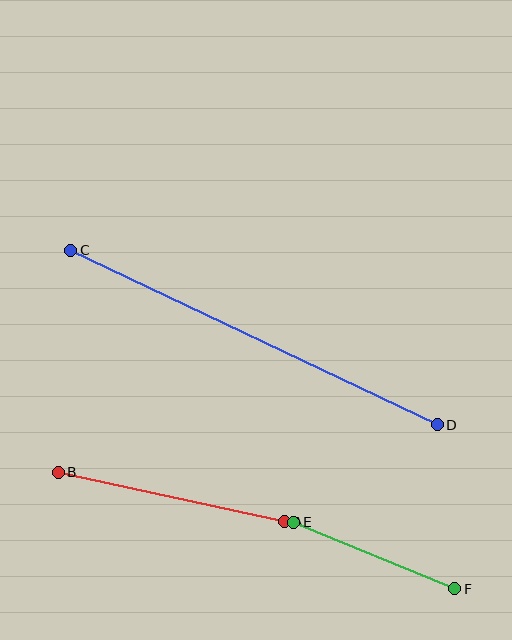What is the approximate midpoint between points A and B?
The midpoint is at approximately (171, 497) pixels.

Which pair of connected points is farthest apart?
Points C and D are farthest apart.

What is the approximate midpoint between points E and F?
The midpoint is at approximately (374, 555) pixels.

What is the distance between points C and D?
The distance is approximately 406 pixels.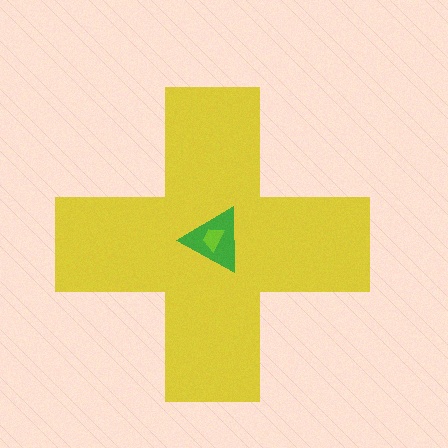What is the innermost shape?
The lime trapezoid.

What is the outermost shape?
The yellow cross.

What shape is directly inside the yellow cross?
The green triangle.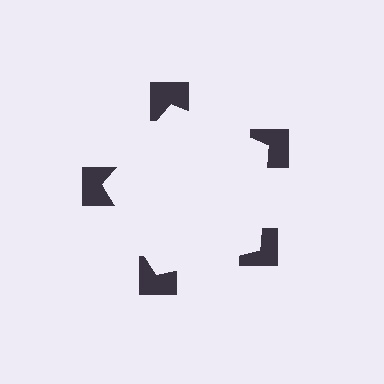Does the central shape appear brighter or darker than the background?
It typically appears slightly brighter than the background, even though no actual brightness change is drawn.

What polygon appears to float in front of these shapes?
An illusory pentagon — its edges are inferred from the aligned wedge cuts in the notched squares, not physically drawn.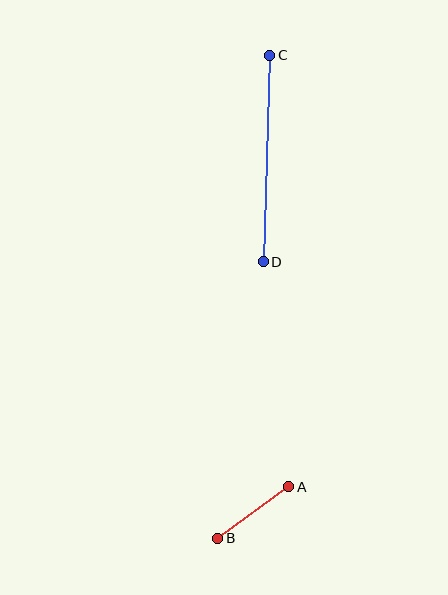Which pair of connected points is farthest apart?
Points C and D are farthest apart.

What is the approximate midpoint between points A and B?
The midpoint is at approximately (253, 513) pixels.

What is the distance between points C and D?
The distance is approximately 207 pixels.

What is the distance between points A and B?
The distance is approximately 88 pixels.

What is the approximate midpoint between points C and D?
The midpoint is at approximately (267, 159) pixels.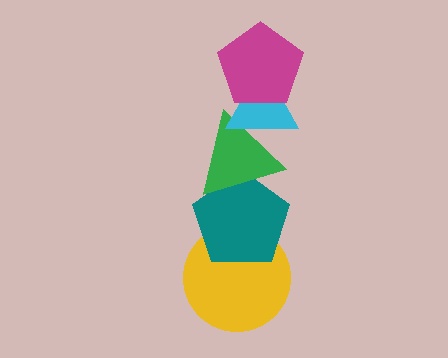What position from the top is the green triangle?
The green triangle is 3rd from the top.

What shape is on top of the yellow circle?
The teal pentagon is on top of the yellow circle.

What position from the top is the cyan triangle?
The cyan triangle is 2nd from the top.